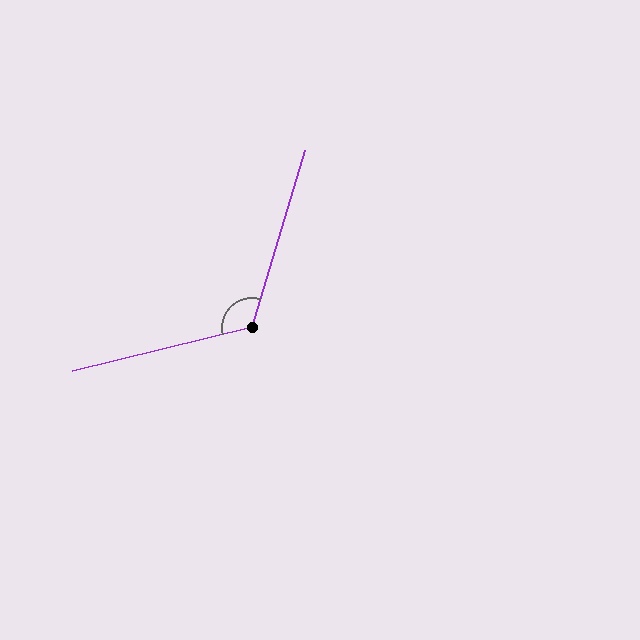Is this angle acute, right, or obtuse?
It is obtuse.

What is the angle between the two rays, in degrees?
Approximately 120 degrees.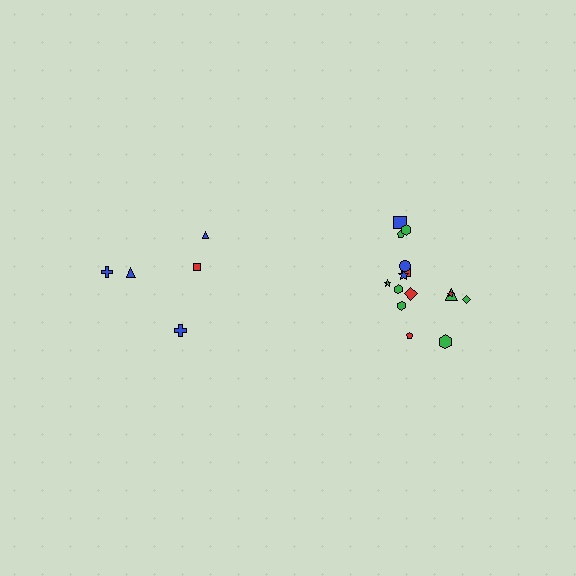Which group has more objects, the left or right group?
The right group.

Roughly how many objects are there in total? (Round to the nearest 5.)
Roughly 20 objects in total.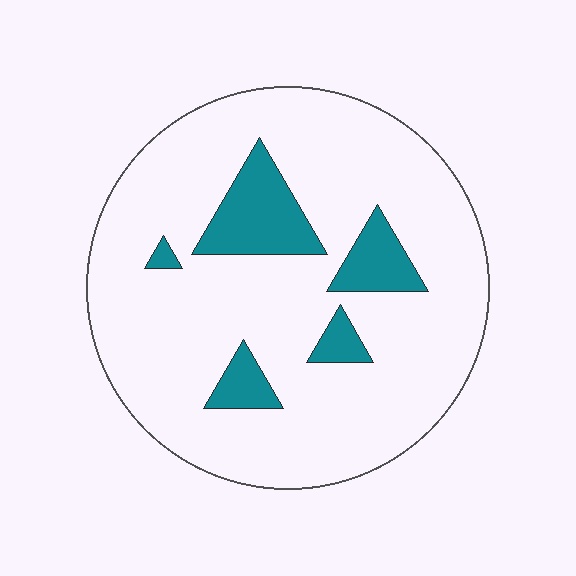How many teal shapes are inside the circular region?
5.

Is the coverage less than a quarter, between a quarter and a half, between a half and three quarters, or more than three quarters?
Less than a quarter.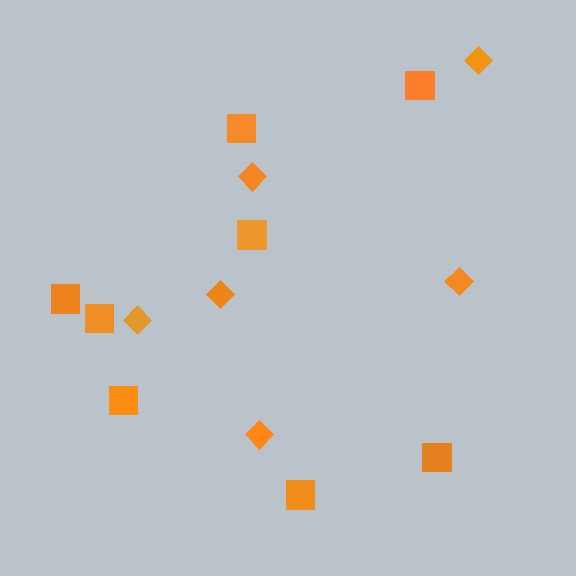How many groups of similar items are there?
There are 2 groups: one group of diamonds (6) and one group of squares (8).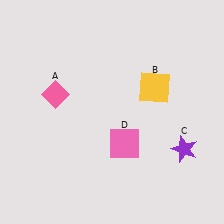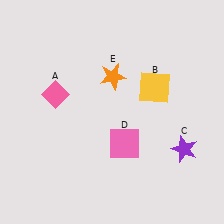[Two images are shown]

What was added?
An orange star (E) was added in Image 2.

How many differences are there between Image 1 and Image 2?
There is 1 difference between the two images.